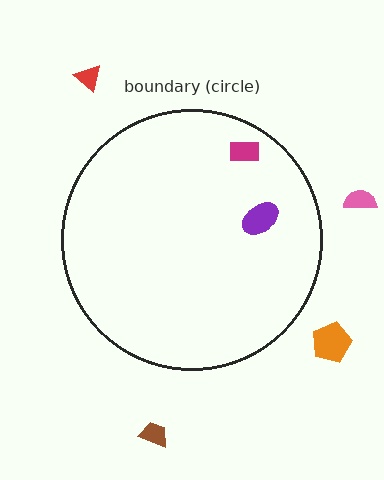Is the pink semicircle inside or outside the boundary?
Outside.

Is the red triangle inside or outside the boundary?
Outside.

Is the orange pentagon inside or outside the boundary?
Outside.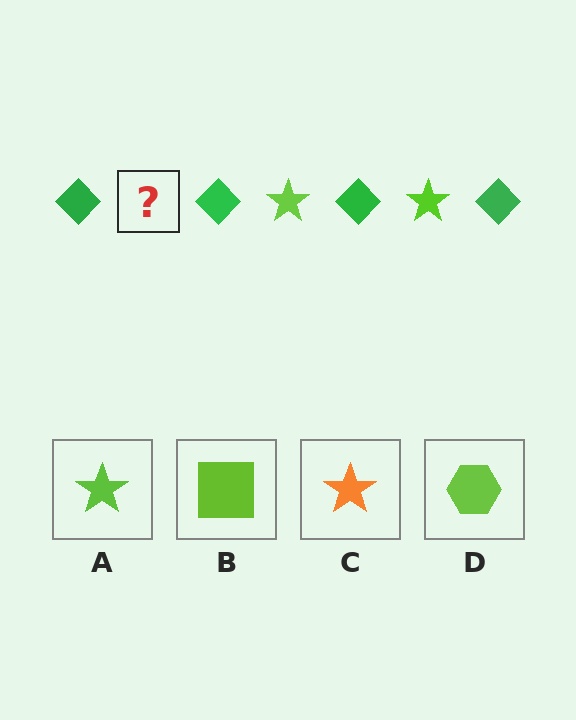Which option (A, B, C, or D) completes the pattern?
A.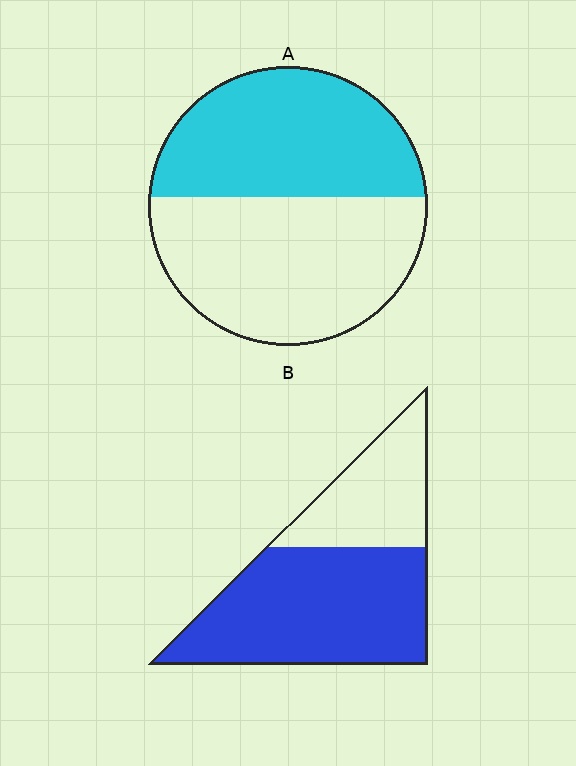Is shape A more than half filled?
No.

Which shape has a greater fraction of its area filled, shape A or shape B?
Shape B.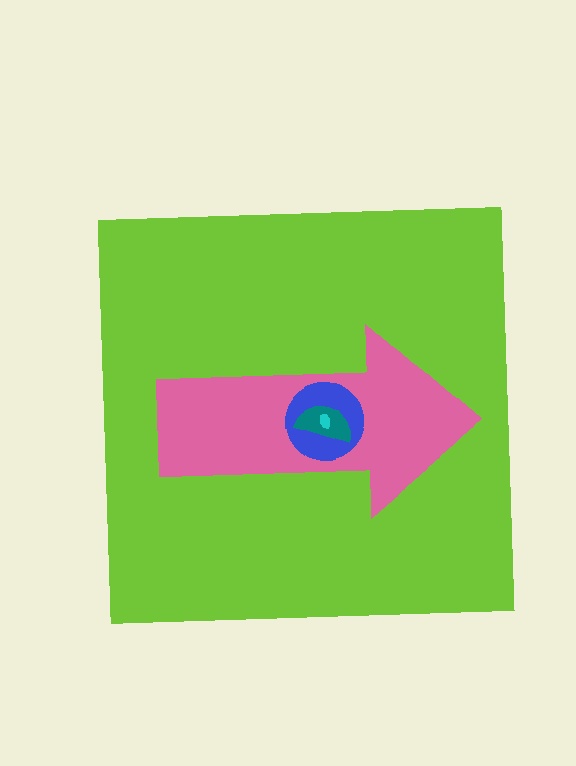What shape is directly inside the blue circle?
The teal semicircle.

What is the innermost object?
The cyan ellipse.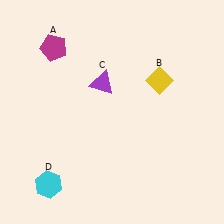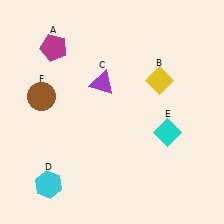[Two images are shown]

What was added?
A cyan diamond (E), a brown circle (F) were added in Image 2.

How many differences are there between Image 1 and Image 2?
There are 2 differences between the two images.